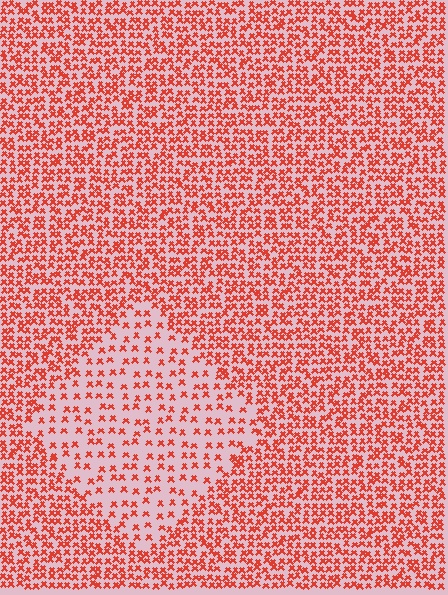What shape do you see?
I see a diamond.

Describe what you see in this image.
The image contains small red elements arranged at two different densities. A diamond-shaped region is visible where the elements are less densely packed than the surrounding area.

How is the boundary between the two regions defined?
The boundary is defined by a change in element density (approximately 2.2x ratio). All elements are the same color, size, and shape.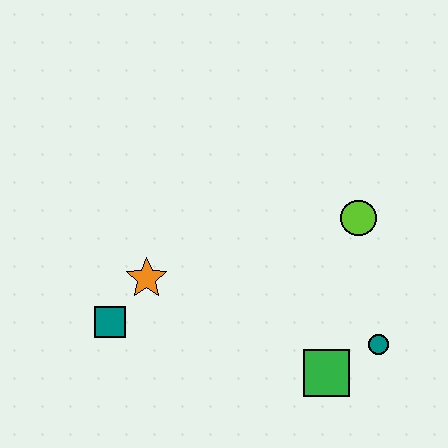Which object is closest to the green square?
The teal circle is closest to the green square.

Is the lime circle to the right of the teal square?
Yes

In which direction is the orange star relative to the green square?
The orange star is to the left of the green square.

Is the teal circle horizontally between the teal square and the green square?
No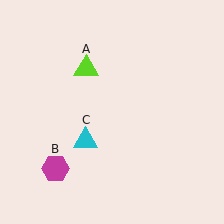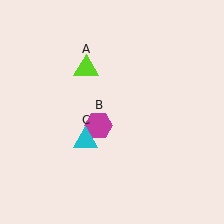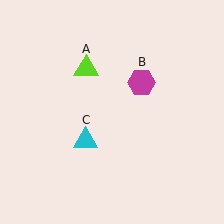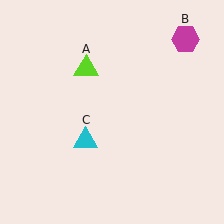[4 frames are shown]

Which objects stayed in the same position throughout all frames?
Lime triangle (object A) and cyan triangle (object C) remained stationary.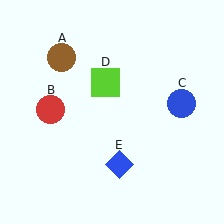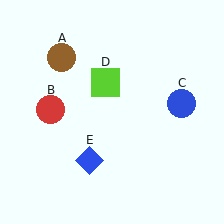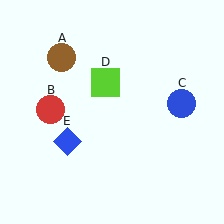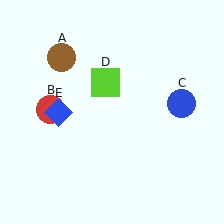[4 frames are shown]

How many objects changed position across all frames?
1 object changed position: blue diamond (object E).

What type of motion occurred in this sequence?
The blue diamond (object E) rotated clockwise around the center of the scene.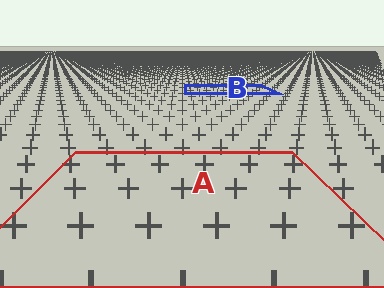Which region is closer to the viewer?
Region A is closer. The texture elements there are larger and more spread out.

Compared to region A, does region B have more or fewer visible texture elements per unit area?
Region B has more texture elements per unit area — they are packed more densely because it is farther away.